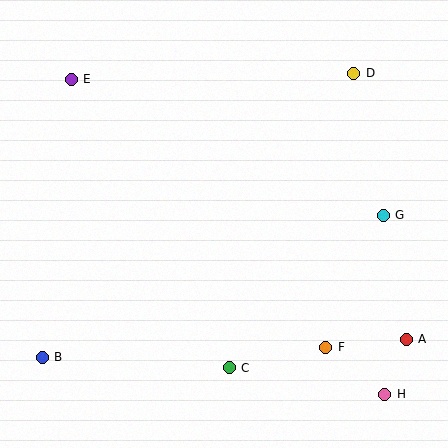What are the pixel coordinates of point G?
Point G is at (383, 215).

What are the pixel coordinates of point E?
Point E is at (71, 79).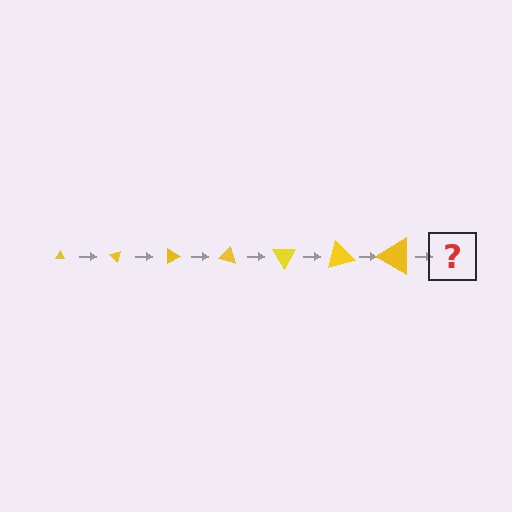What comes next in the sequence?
The next element should be a triangle, larger than the previous one and rotated 315 degrees from the start.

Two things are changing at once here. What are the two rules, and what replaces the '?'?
The two rules are that the triangle grows larger each step and it rotates 45 degrees each step. The '?' should be a triangle, larger than the previous one and rotated 315 degrees from the start.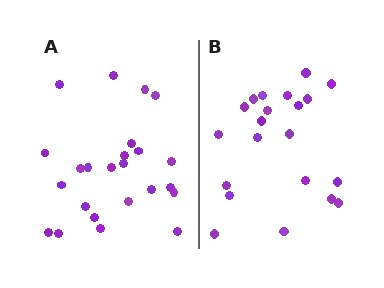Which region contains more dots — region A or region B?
Region A (the left region) has more dots.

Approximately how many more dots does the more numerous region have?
Region A has just a few more — roughly 2 or 3 more dots than region B.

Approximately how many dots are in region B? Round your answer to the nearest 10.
About 20 dots. (The exact count is 21, which rounds to 20.)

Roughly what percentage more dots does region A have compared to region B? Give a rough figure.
About 15% more.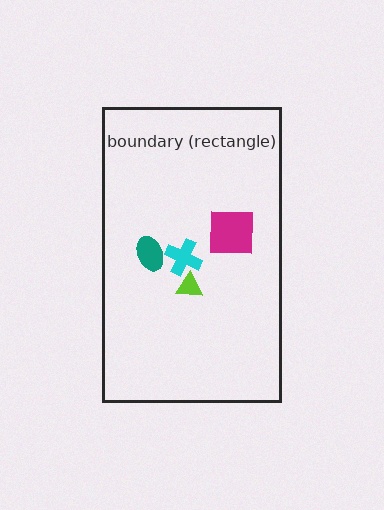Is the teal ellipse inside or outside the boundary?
Inside.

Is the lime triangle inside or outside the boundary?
Inside.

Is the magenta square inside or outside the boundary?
Inside.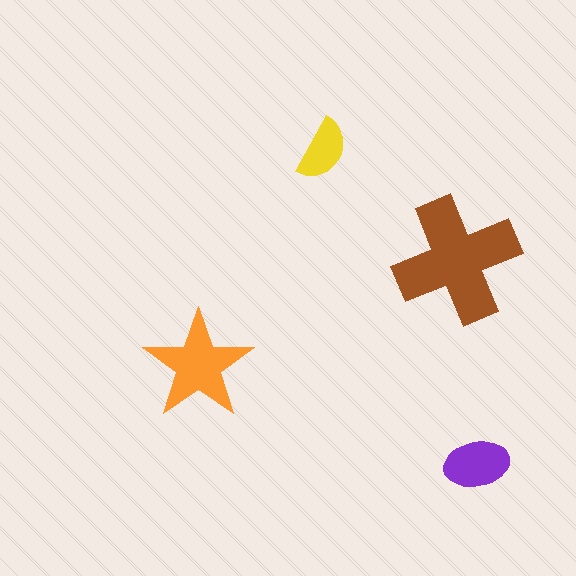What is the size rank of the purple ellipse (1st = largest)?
3rd.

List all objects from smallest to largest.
The yellow semicircle, the purple ellipse, the orange star, the brown cross.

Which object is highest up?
The yellow semicircle is topmost.